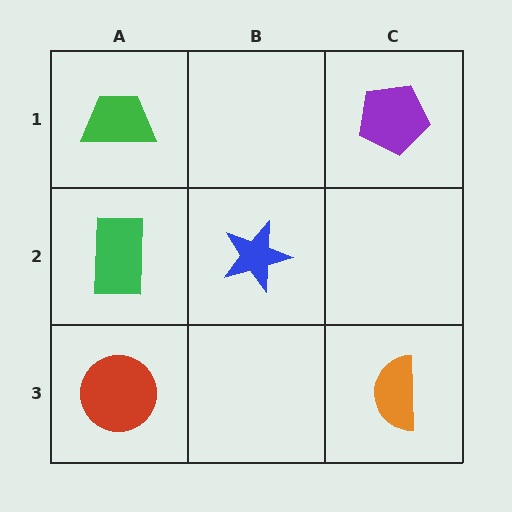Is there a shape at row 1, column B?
No, that cell is empty.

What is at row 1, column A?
A green trapezoid.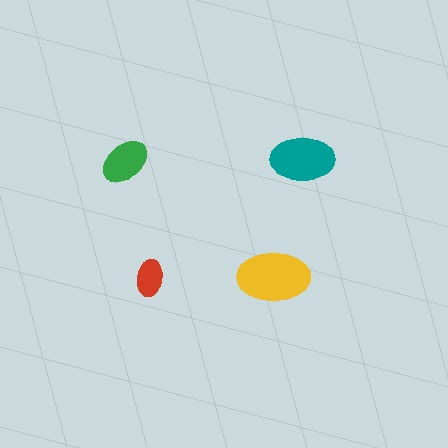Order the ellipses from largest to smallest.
the yellow one, the teal one, the green one, the red one.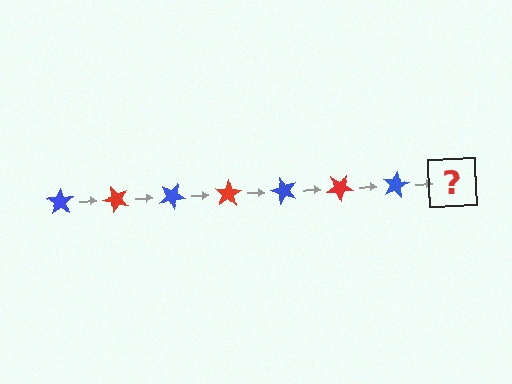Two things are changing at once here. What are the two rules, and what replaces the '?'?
The two rules are that it rotates 50 degrees each step and the color cycles through blue and red. The '?' should be a red star, rotated 350 degrees from the start.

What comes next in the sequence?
The next element should be a red star, rotated 350 degrees from the start.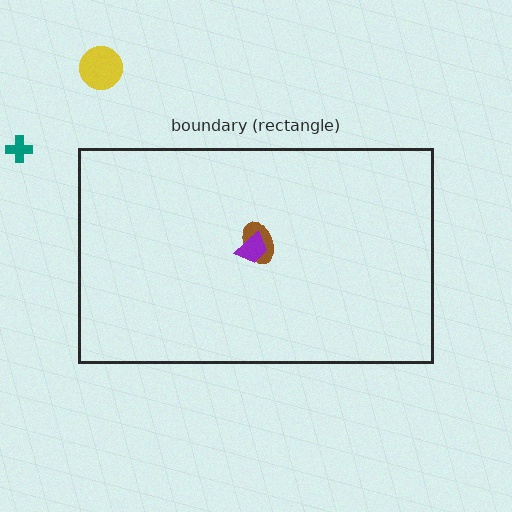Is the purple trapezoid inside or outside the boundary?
Inside.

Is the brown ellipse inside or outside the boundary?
Inside.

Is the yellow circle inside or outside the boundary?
Outside.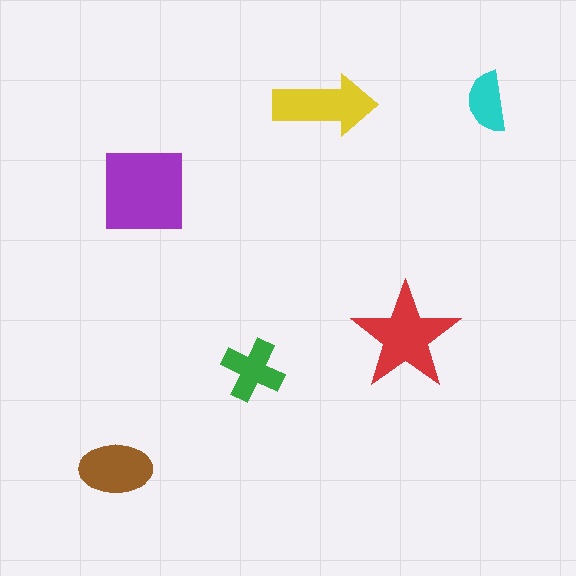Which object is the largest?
The purple square.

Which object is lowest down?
The brown ellipse is bottommost.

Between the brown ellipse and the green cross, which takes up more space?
The brown ellipse.